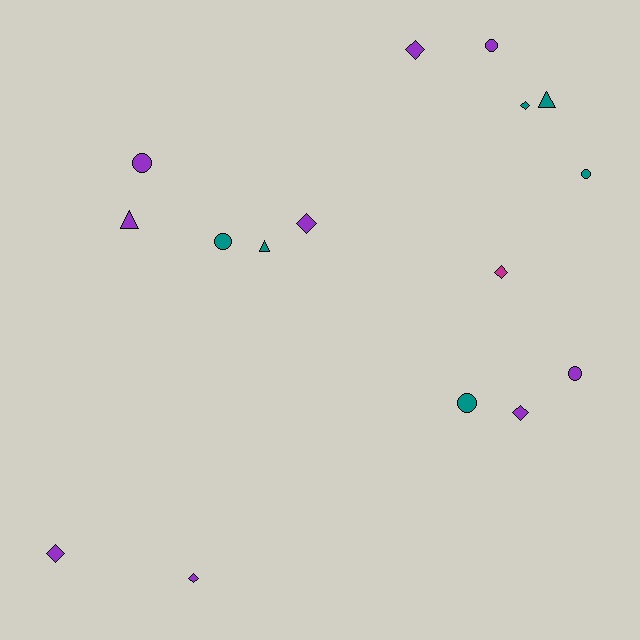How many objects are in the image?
There are 16 objects.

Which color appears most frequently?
Purple, with 9 objects.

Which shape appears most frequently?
Diamond, with 7 objects.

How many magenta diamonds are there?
There is 1 magenta diamond.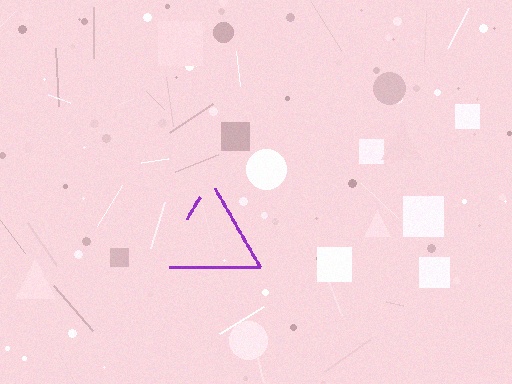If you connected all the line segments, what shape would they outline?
They would outline a triangle.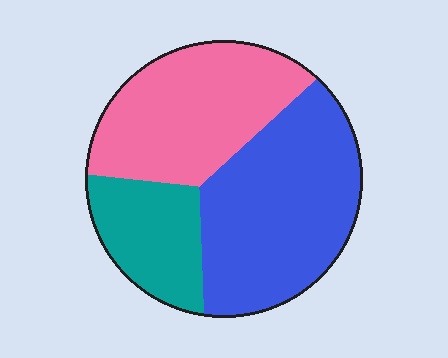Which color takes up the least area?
Teal, at roughly 20%.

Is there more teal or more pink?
Pink.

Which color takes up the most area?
Blue, at roughly 45%.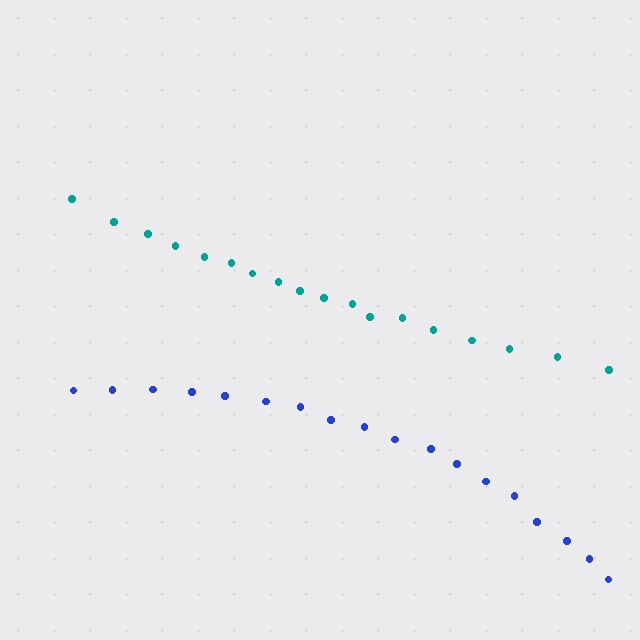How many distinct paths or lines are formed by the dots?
There are 2 distinct paths.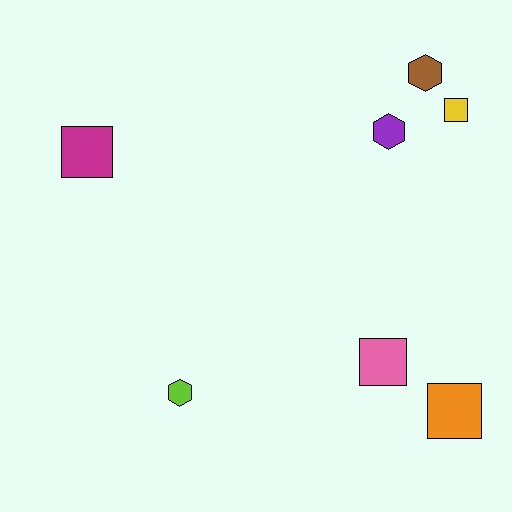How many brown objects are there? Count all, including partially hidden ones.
There is 1 brown object.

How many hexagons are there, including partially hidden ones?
There are 3 hexagons.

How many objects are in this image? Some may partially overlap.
There are 7 objects.